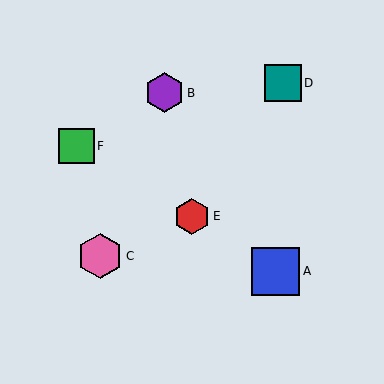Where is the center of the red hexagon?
The center of the red hexagon is at (192, 216).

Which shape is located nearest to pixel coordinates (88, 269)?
The pink hexagon (labeled C) at (100, 256) is nearest to that location.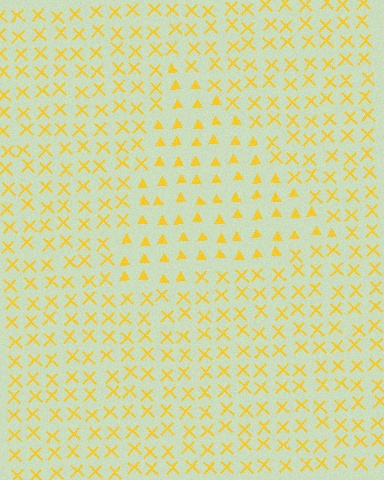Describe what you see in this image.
The image is filled with small yellow elements arranged in a uniform grid. A triangle-shaped region contains triangles, while the surrounding area contains X marks. The boundary is defined purely by the change in element shape.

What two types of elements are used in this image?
The image uses triangles inside the triangle region and X marks outside it.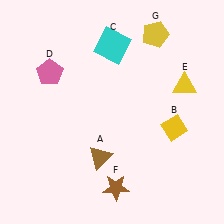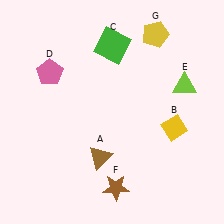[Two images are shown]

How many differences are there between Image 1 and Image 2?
There are 2 differences between the two images.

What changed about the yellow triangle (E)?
In Image 1, E is yellow. In Image 2, it changed to lime.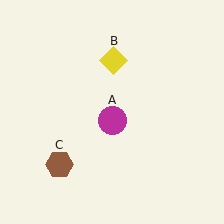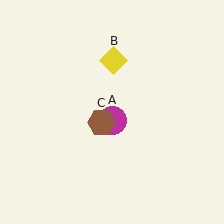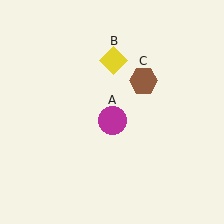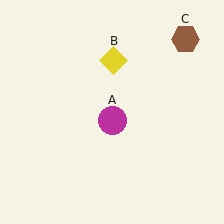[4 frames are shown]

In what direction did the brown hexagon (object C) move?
The brown hexagon (object C) moved up and to the right.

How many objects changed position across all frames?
1 object changed position: brown hexagon (object C).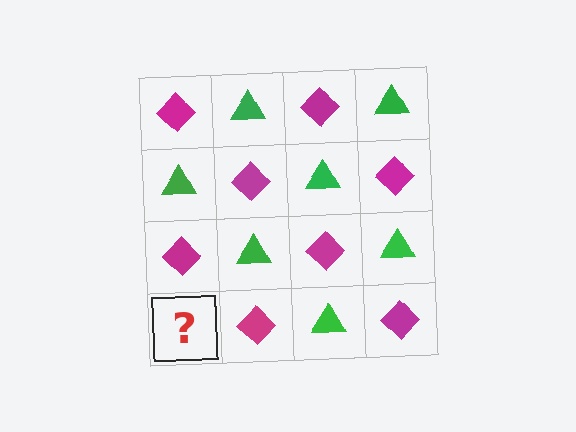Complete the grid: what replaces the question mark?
The question mark should be replaced with a green triangle.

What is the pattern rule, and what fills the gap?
The rule is that it alternates magenta diamond and green triangle in a checkerboard pattern. The gap should be filled with a green triangle.